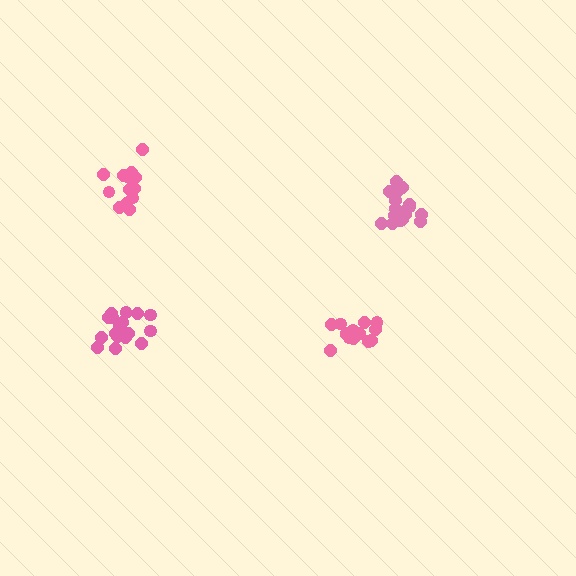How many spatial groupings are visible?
There are 4 spatial groupings.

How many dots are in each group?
Group 1: 14 dots, Group 2: 17 dots, Group 3: 14 dots, Group 4: 18 dots (63 total).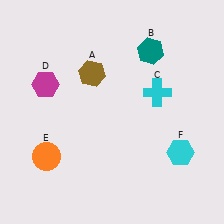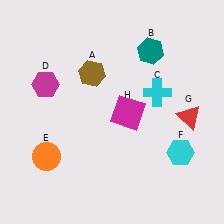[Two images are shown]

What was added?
A red triangle (G), a magenta square (H) were added in Image 2.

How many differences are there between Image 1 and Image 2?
There are 2 differences between the two images.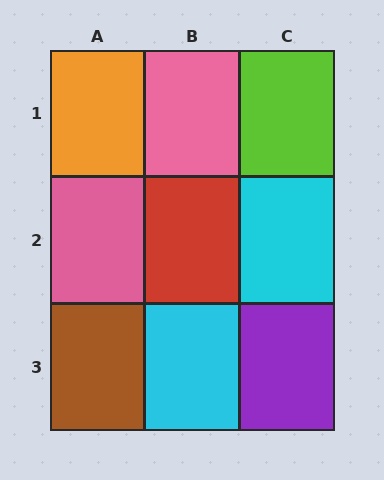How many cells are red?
1 cell is red.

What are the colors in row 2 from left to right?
Pink, red, cyan.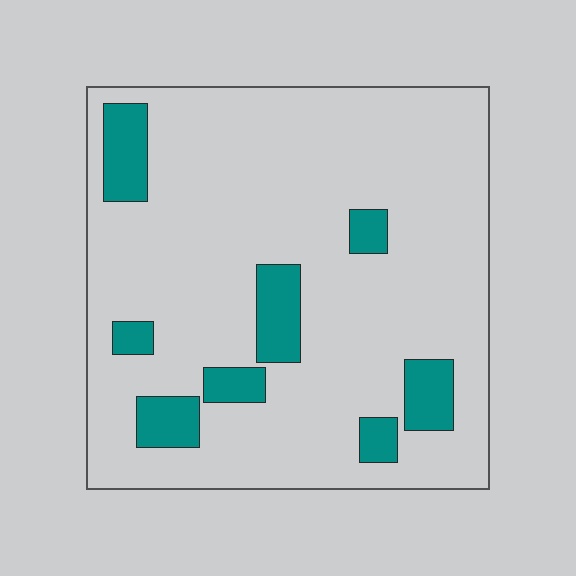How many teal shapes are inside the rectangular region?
8.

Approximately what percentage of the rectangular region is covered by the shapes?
Approximately 15%.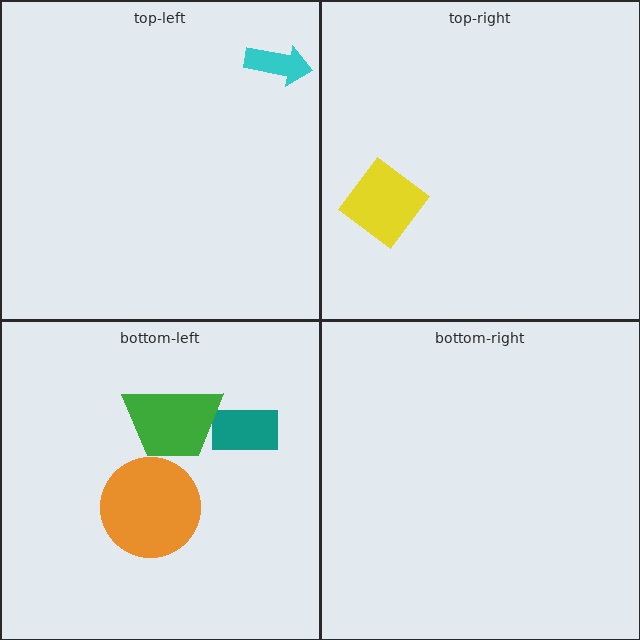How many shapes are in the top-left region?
1.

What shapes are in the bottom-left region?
The orange circle, the teal rectangle, the green trapezoid.